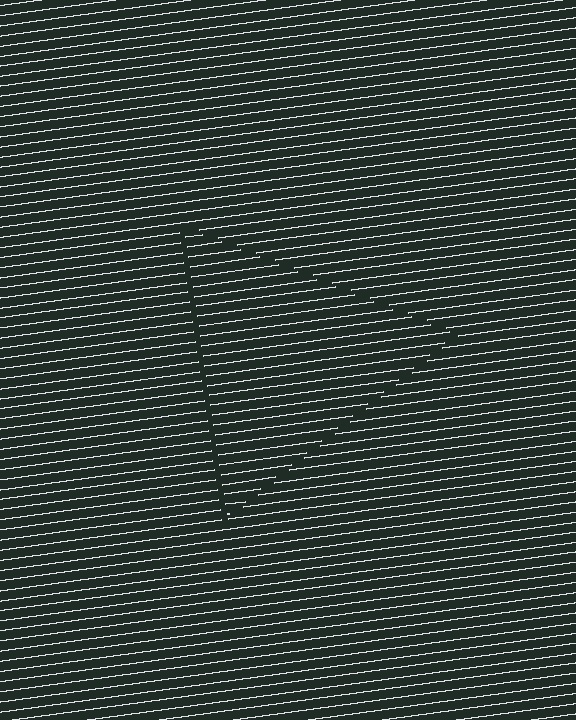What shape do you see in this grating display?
An illusory triangle. The interior of the shape contains the same grating, shifted by half a period — the contour is defined by the phase discontinuity where line-ends from the inner and outer gratings abut.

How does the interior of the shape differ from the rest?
The interior of the shape contains the same grating, shifted by half a period — the contour is defined by the phase discontinuity where line-ends from the inner and outer gratings abut.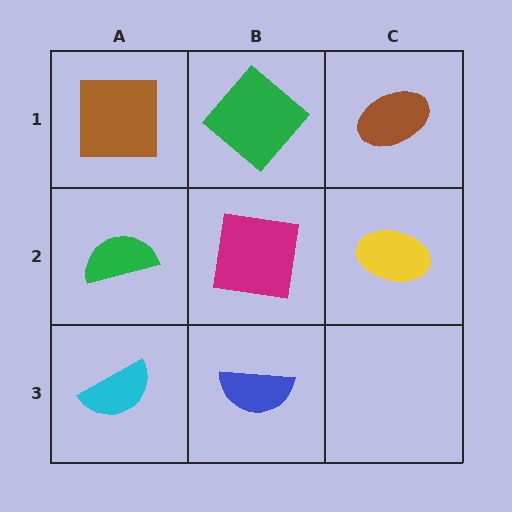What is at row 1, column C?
A brown ellipse.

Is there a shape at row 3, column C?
No, that cell is empty.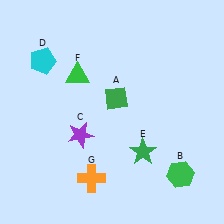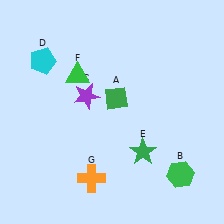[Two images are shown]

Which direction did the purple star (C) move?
The purple star (C) moved up.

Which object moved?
The purple star (C) moved up.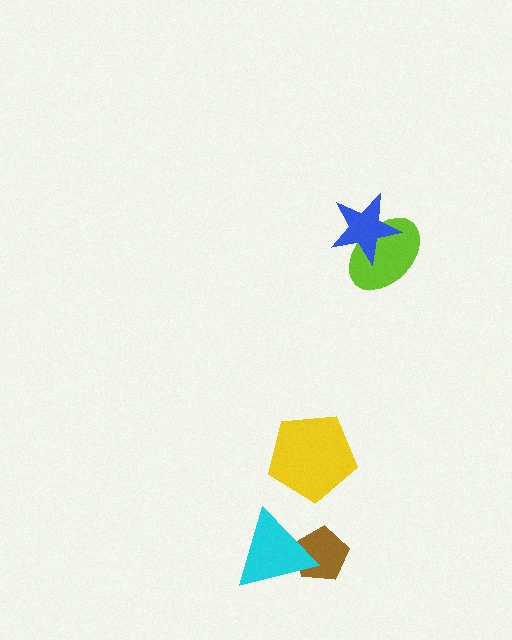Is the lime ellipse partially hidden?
Yes, it is partially covered by another shape.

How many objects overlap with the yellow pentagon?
0 objects overlap with the yellow pentagon.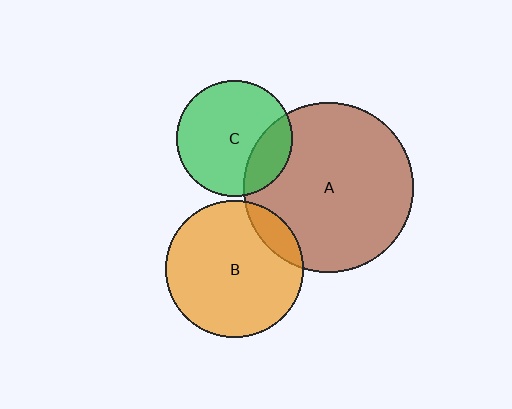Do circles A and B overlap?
Yes.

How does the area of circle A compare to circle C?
Approximately 2.1 times.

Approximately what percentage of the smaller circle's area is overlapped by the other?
Approximately 10%.